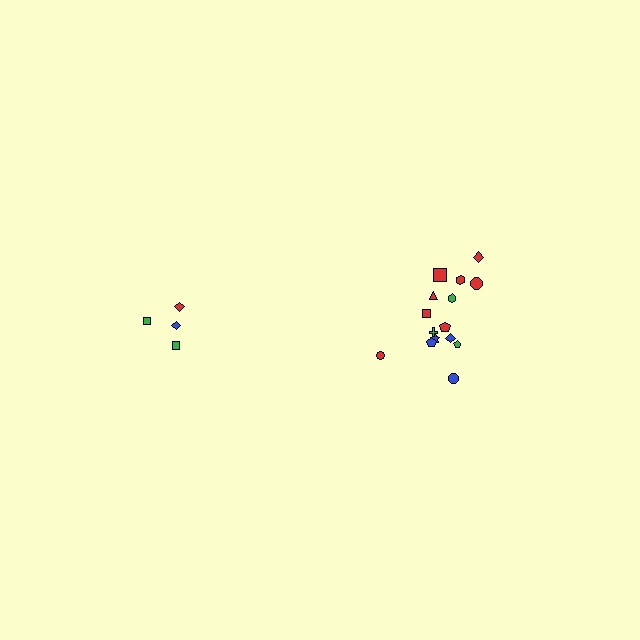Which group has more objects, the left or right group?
The right group.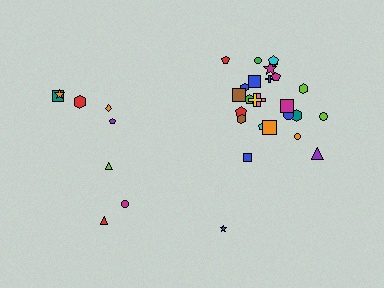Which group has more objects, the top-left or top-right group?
The top-right group.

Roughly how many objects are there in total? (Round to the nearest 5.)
Roughly 35 objects in total.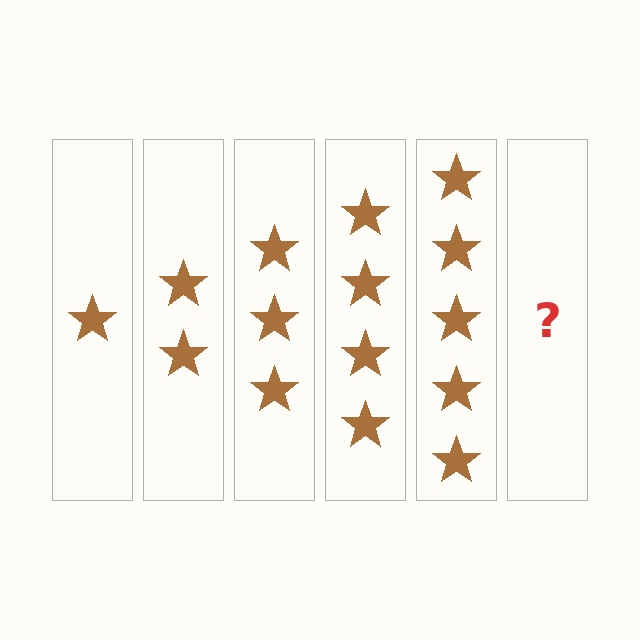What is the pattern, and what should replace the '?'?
The pattern is that each step adds one more star. The '?' should be 6 stars.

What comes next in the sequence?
The next element should be 6 stars.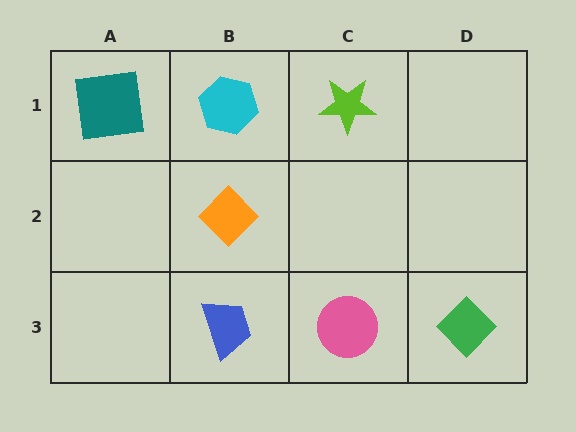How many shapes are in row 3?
3 shapes.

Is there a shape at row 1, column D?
No, that cell is empty.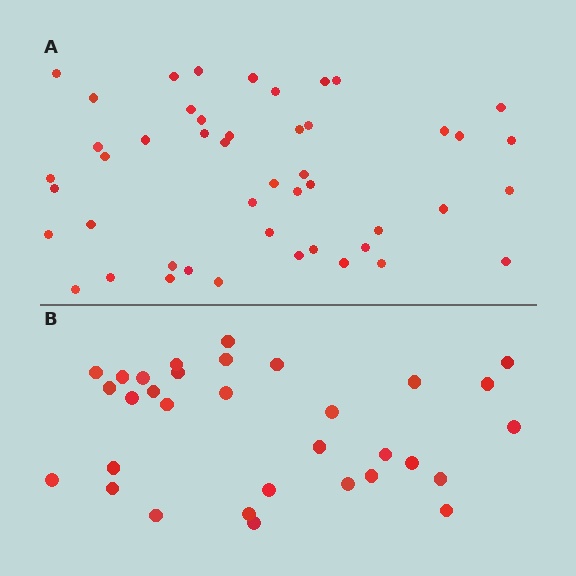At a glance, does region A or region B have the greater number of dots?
Region A (the top region) has more dots.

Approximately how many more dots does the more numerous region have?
Region A has approximately 15 more dots than region B.